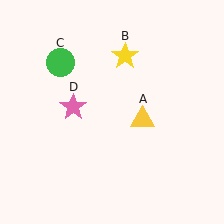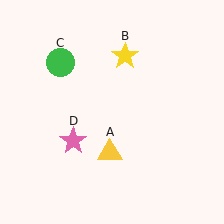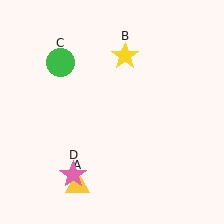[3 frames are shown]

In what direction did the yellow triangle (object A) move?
The yellow triangle (object A) moved down and to the left.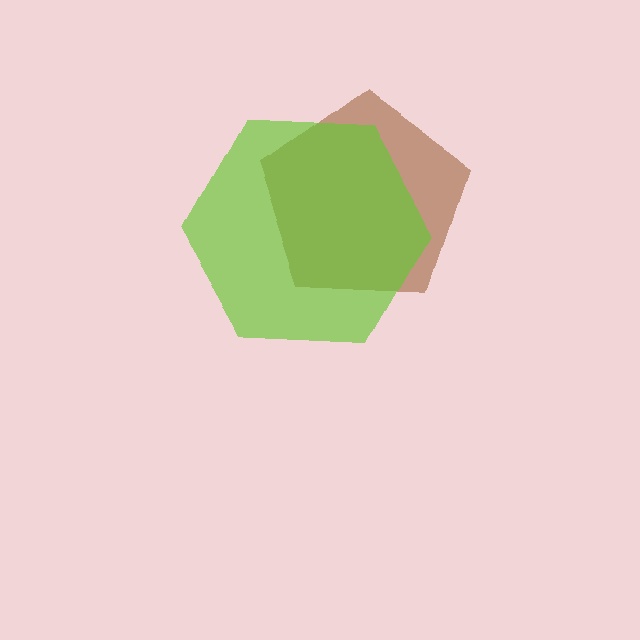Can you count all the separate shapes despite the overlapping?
Yes, there are 2 separate shapes.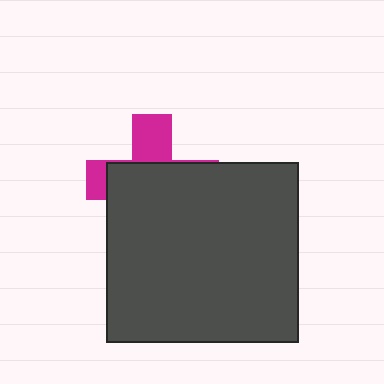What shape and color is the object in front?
The object in front is a dark gray rectangle.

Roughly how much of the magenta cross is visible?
A small part of it is visible (roughly 32%).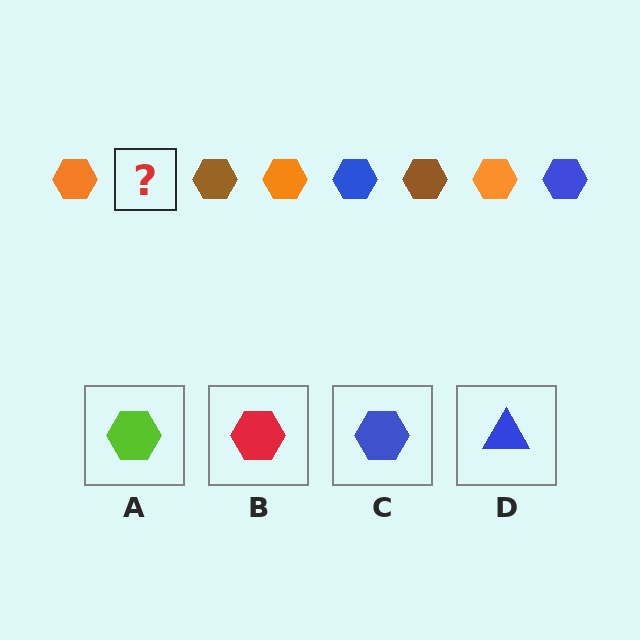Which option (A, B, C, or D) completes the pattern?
C.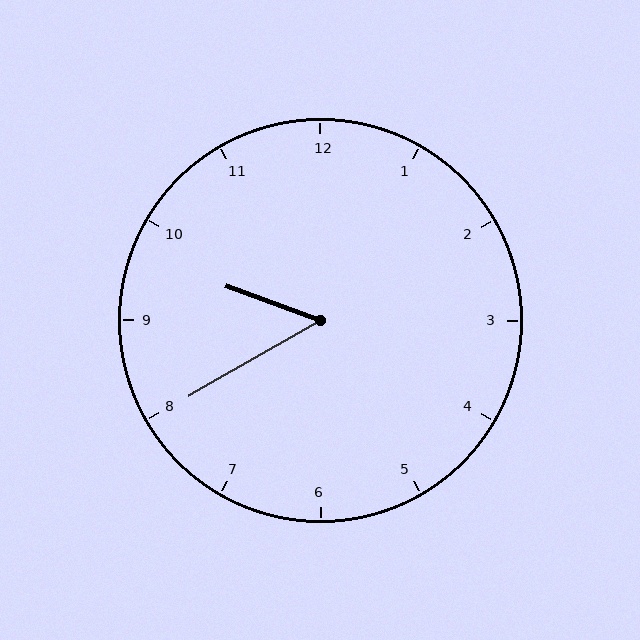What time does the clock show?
9:40.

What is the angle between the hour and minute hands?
Approximately 50 degrees.